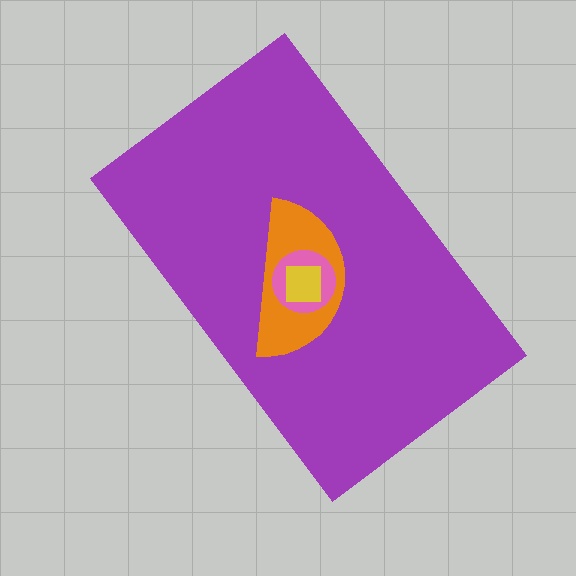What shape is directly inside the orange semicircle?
The pink circle.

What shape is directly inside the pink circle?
The yellow square.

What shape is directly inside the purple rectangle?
The orange semicircle.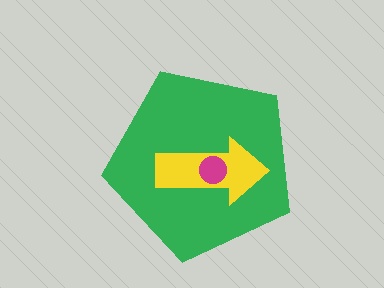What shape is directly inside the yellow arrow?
The magenta circle.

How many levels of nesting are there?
3.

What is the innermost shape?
The magenta circle.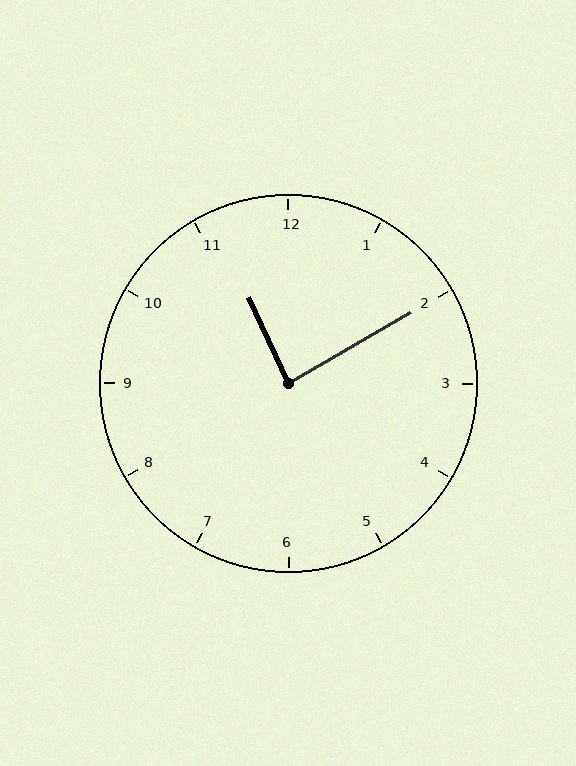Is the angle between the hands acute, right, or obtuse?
It is right.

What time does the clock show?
11:10.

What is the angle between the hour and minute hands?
Approximately 85 degrees.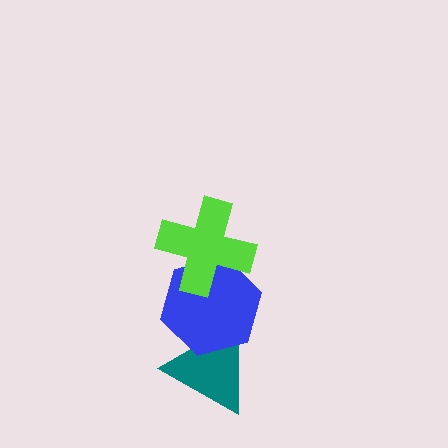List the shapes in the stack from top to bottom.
From top to bottom: the lime cross, the blue hexagon, the teal triangle.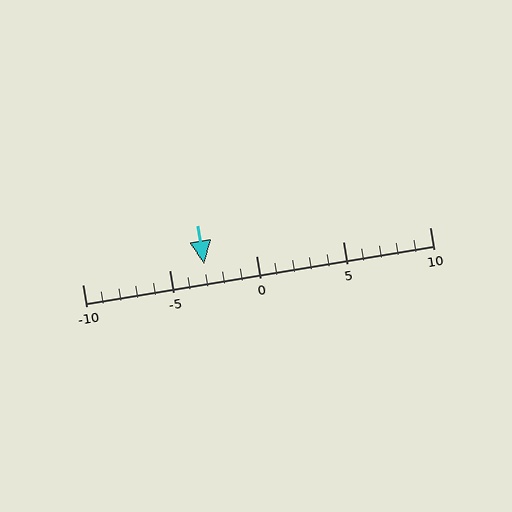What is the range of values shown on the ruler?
The ruler shows values from -10 to 10.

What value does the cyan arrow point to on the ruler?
The cyan arrow points to approximately -3.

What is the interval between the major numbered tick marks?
The major tick marks are spaced 5 units apart.